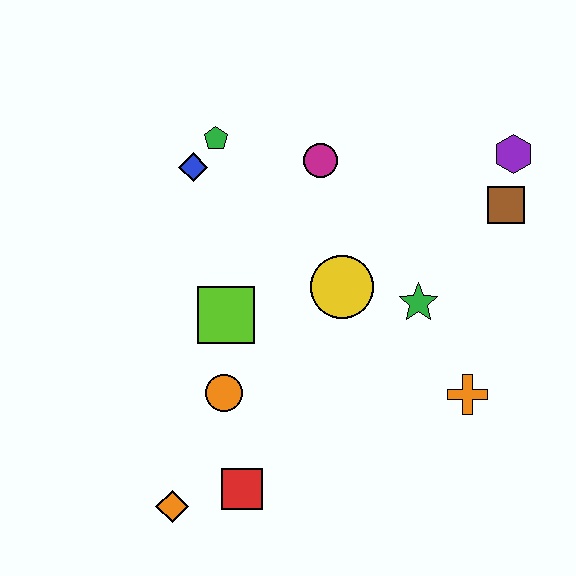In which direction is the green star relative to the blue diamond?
The green star is to the right of the blue diamond.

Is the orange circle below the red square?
No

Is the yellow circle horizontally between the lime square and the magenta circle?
No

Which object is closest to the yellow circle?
The green star is closest to the yellow circle.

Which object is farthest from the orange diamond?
The purple hexagon is farthest from the orange diamond.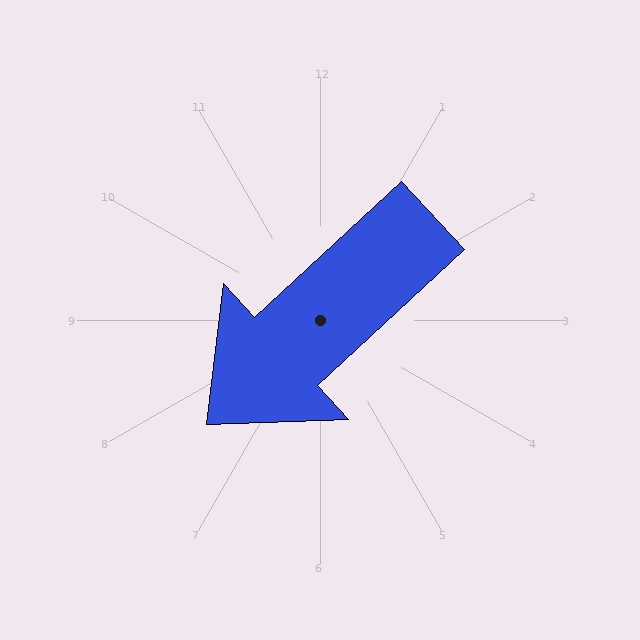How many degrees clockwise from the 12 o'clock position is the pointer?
Approximately 227 degrees.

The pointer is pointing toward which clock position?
Roughly 8 o'clock.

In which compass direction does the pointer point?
Southwest.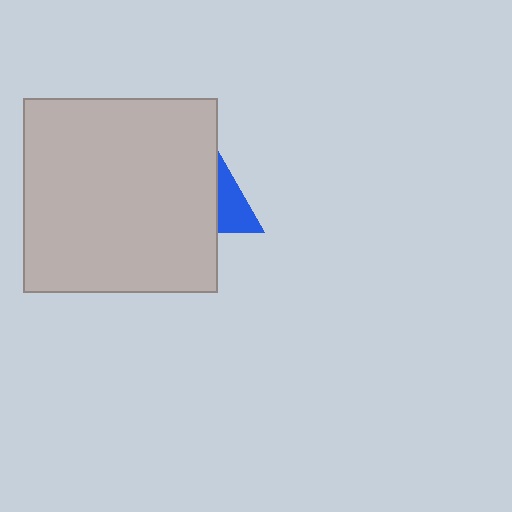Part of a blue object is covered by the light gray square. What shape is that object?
It is a triangle.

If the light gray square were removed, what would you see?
You would see the complete blue triangle.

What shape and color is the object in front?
The object in front is a light gray square.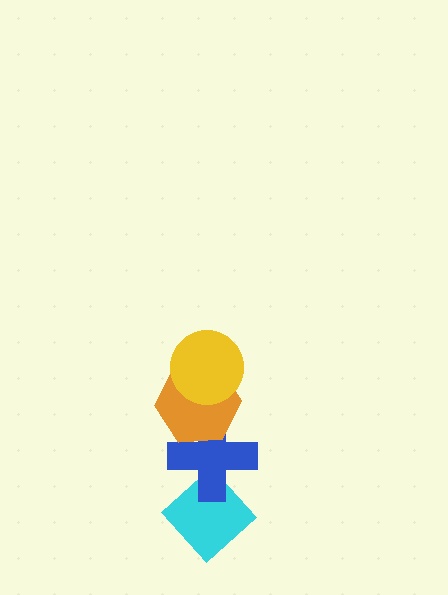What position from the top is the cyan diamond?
The cyan diamond is 4th from the top.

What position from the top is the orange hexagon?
The orange hexagon is 2nd from the top.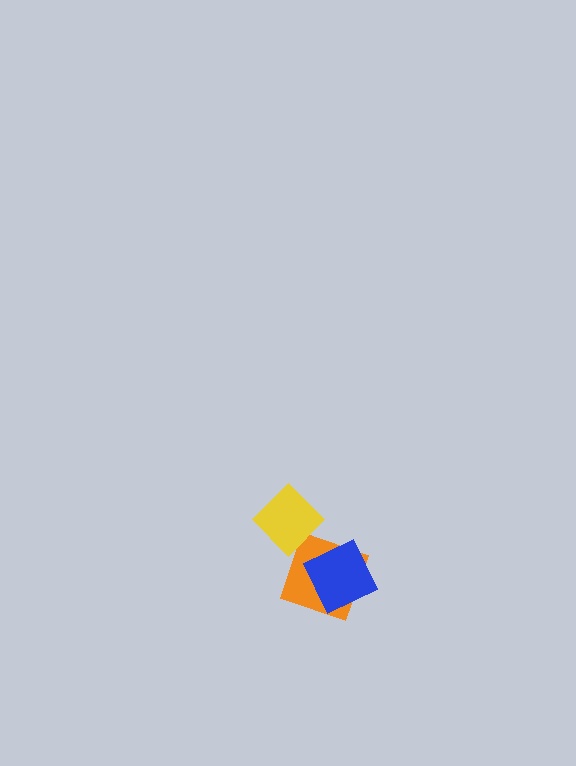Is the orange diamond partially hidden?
Yes, it is partially covered by another shape.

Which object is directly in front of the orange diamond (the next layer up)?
The yellow diamond is directly in front of the orange diamond.